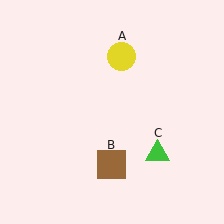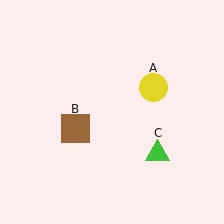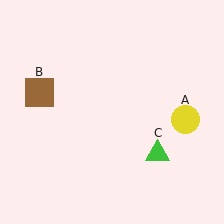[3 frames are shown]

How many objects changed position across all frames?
2 objects changed position: yellow circle (object A), brown square (object B).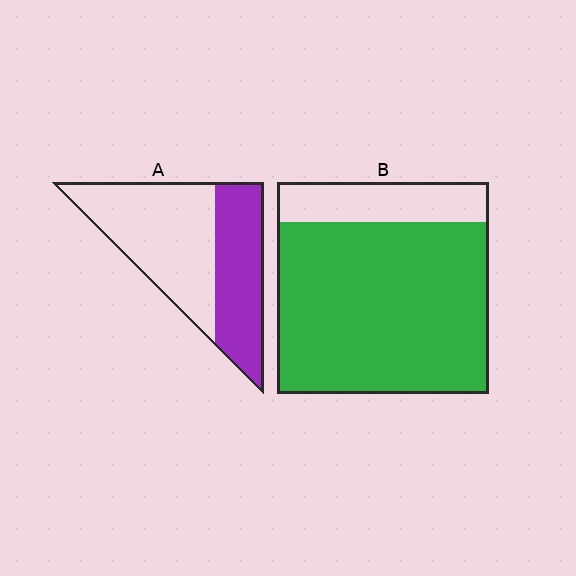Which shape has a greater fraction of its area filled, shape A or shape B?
Shape B.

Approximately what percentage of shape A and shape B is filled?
A is approximately 40% and B is approximately 80%.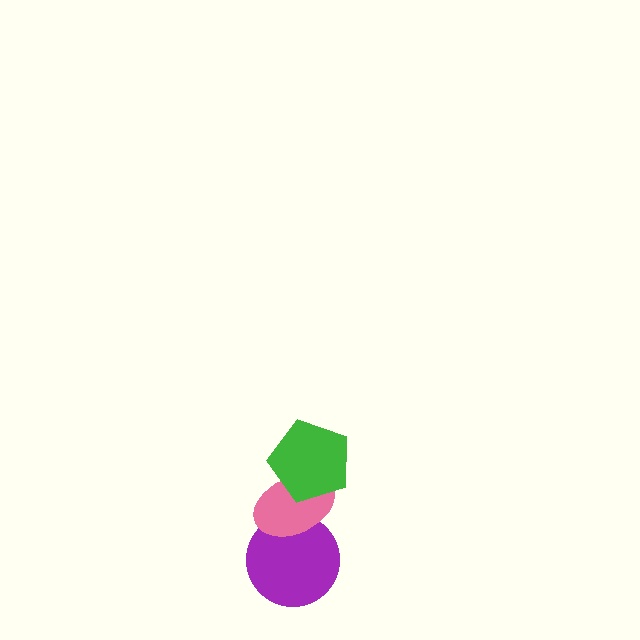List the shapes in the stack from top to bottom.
From top to bottom: the green pentagon, the pink ellipse, the purple circle.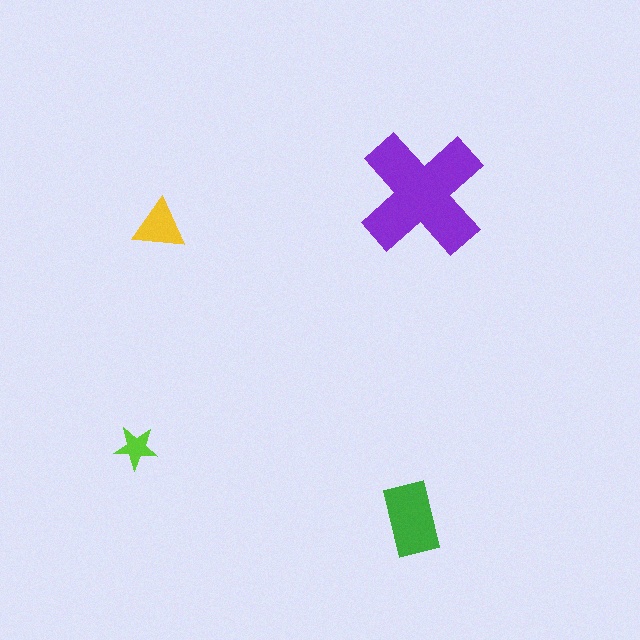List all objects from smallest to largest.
The lime star, the yellow triangle, the green rectangle, the purple cross.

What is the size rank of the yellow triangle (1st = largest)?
3rd.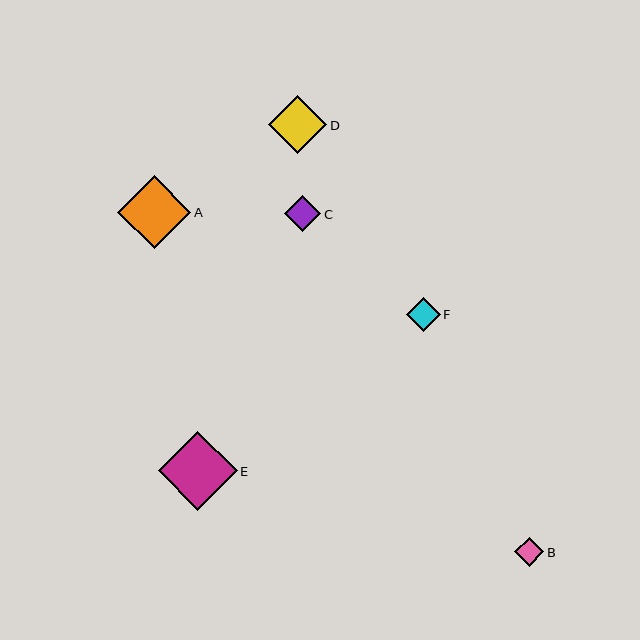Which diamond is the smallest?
Diamond B is the smallest with a size of approximately 29 pixels.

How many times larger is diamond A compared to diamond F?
Diamond A is approximately 2.1 times the size of diamond F.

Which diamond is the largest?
Diamond E is the largest with a size of approximately 79 pixels.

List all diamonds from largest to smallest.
From largest to smallest: E, A, D, C, F, B.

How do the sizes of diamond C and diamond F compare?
Diamond C and diamond F are approximately the same size.